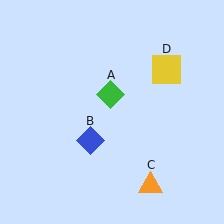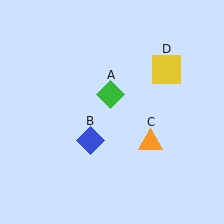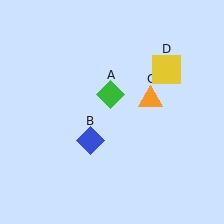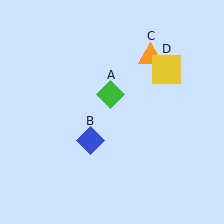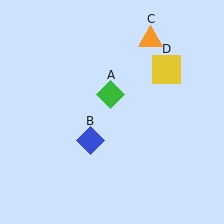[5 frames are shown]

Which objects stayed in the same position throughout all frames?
Green diamond (object A) and blue diamond (object B) and yellow square (object D) remained stationary.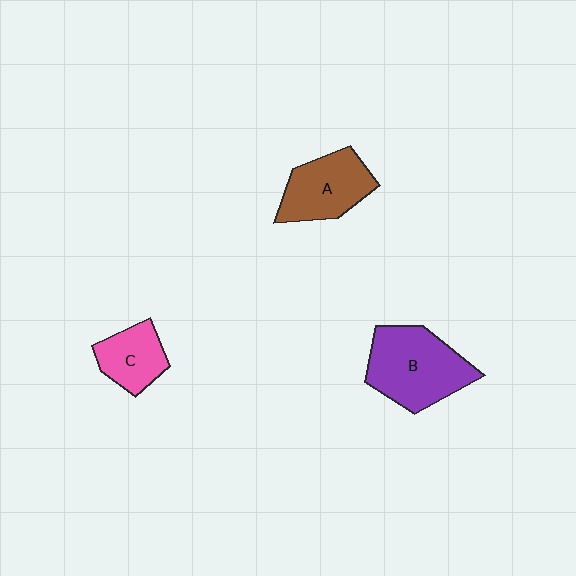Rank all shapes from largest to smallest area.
From largest to smallest: B (purple), A (brown), C (pink).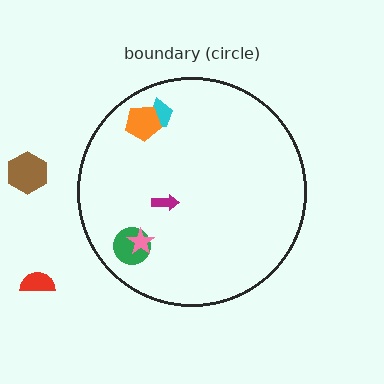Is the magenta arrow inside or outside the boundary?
Inside.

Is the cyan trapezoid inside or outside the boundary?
Inside.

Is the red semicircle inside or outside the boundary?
Outside.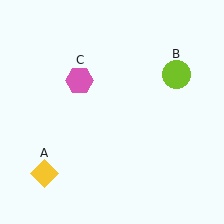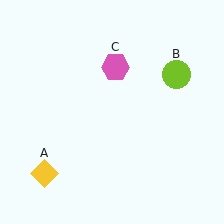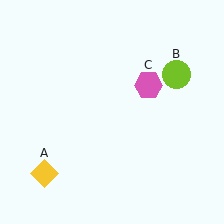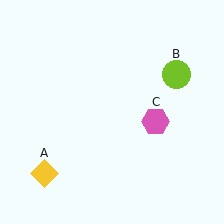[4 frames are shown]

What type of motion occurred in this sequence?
The pink hexagon (object C) rotated clockwise around the center of the scene.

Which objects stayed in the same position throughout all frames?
Yellow diamond (object A) and lime circle (object B) remained stationary.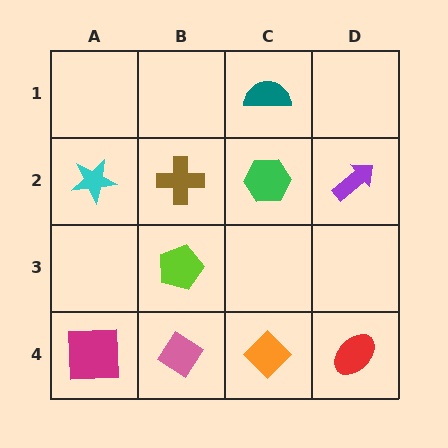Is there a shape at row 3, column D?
No, that cell is empty.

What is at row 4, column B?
A pink diamond.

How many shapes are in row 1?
1 shape.